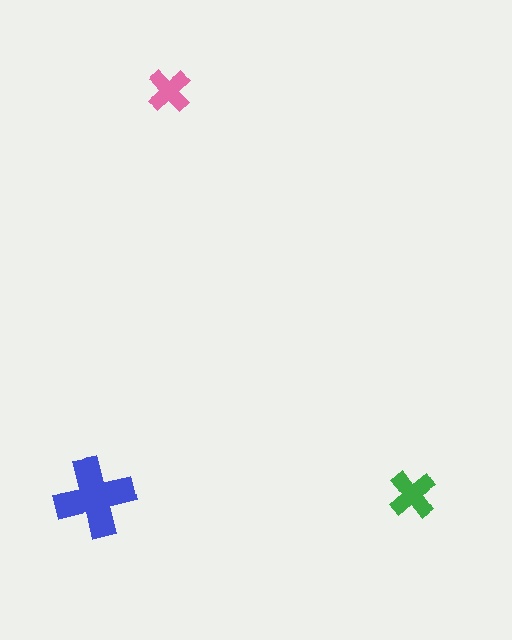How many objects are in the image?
There are 3 objects in the image.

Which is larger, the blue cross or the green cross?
The blue one.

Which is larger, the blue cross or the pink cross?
The blue one.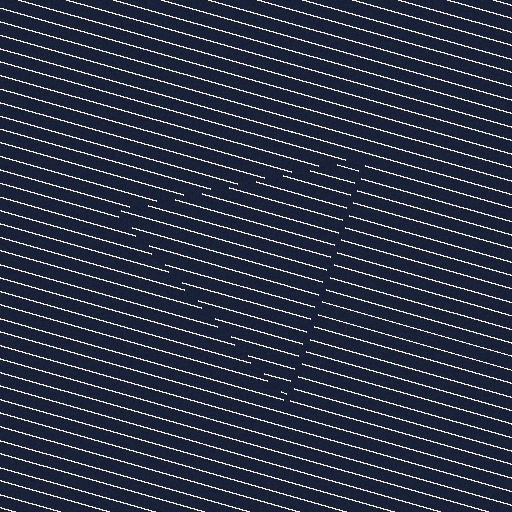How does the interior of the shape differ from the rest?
The interior of the shape contains the same grating, shifted by half a period — the contour is defined by the phase discontinuity where line-ends from the inner and outer gratings abut.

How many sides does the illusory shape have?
3 sides — the line-ends trace a triangle.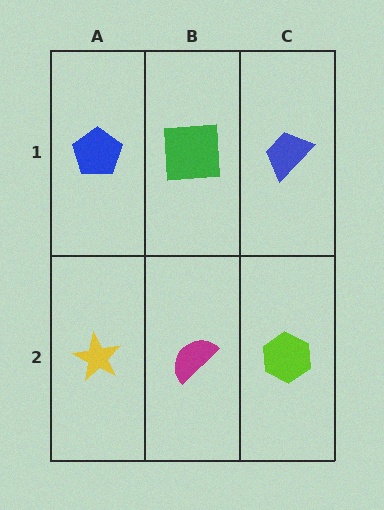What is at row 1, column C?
A blue trapezoid.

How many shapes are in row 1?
3 shapes.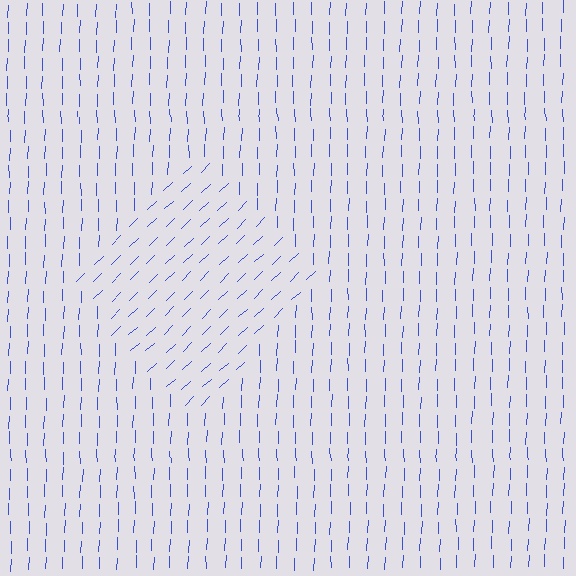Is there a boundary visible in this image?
Yes, there is a texture boundary formed by a change in line orientation.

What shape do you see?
I see a diamond.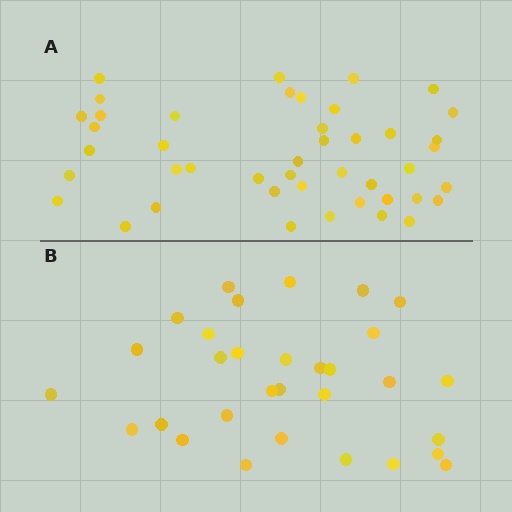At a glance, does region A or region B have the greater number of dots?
Region A (the top region) has more dots.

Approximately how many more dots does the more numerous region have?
Region A has approximately 15 more dots than region B.